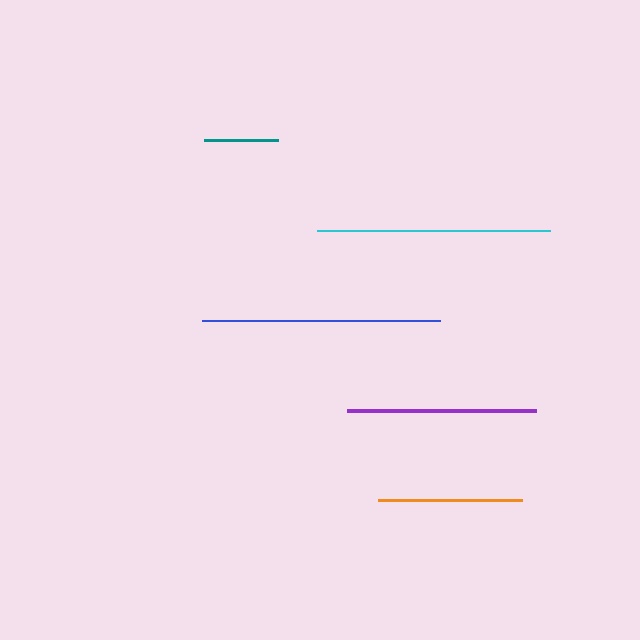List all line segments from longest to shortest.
From longest to shortest: blue, cyan, purple, orange, teal.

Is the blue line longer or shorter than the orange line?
The blue line is longer than the orange line.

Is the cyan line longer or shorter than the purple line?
The cyan line is longer than the purple line.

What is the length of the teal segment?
The teal segment is approximately 73 pixels long.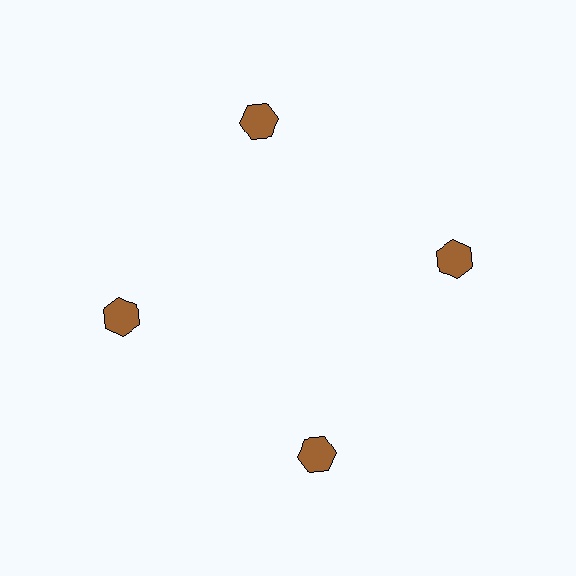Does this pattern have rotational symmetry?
Yes, this pattern has 4-fold rotational symmetry. It looks the same after rotating 90 degrees around the center.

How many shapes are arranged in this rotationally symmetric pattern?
There are 4 shapes, arranged in 4 groups of 1.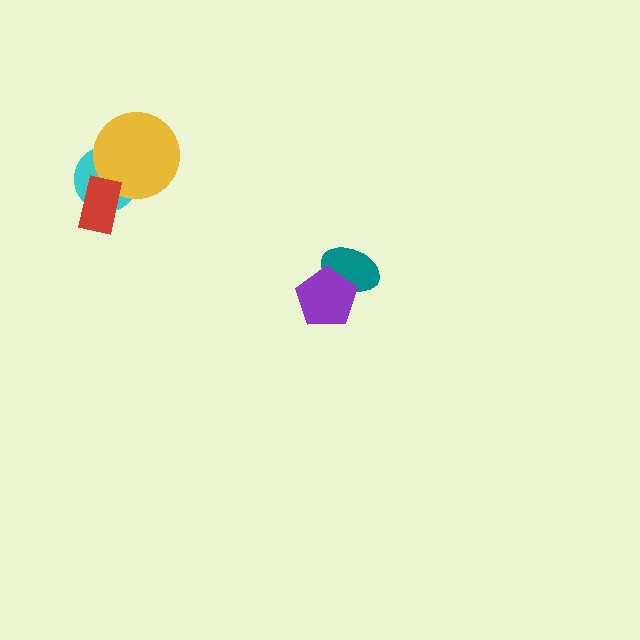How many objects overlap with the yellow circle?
2 objects overlap with the yellow circle.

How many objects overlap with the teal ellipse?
1 object overlaps with the teal ellipse.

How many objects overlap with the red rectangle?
2 objects overlap with the red rectangle.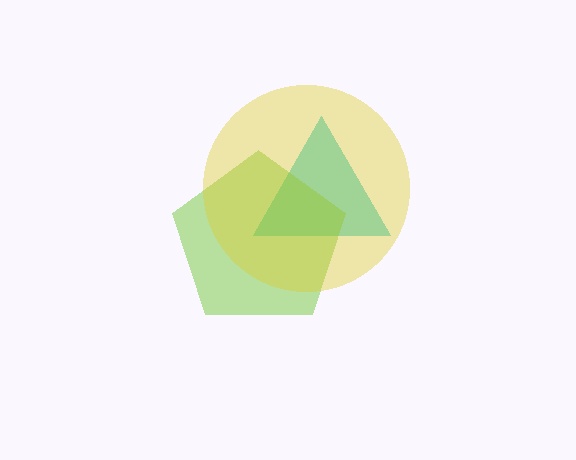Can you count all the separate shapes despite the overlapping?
Yes, there are 3 separate shapes.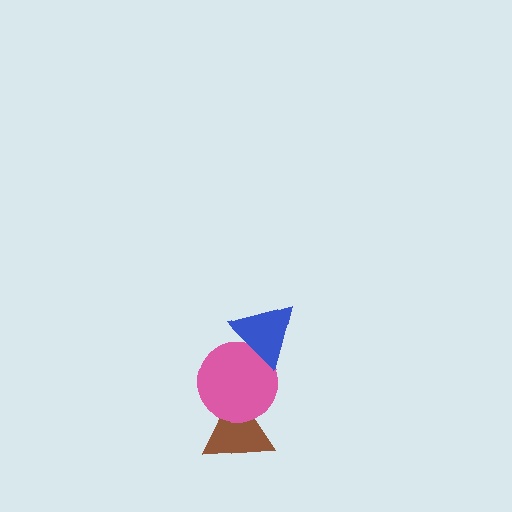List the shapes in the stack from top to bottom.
From top to bottom: the blue triangle, the pink circle, the brown triangle.